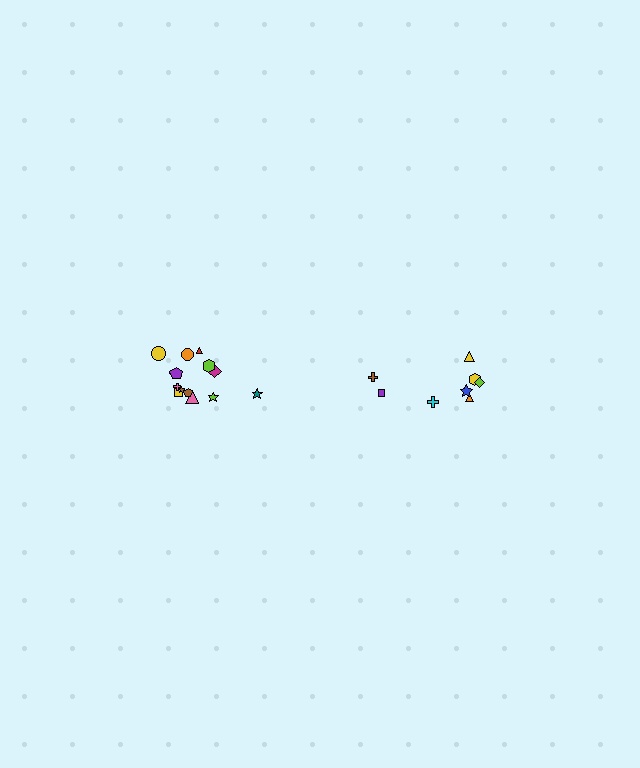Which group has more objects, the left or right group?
The left group.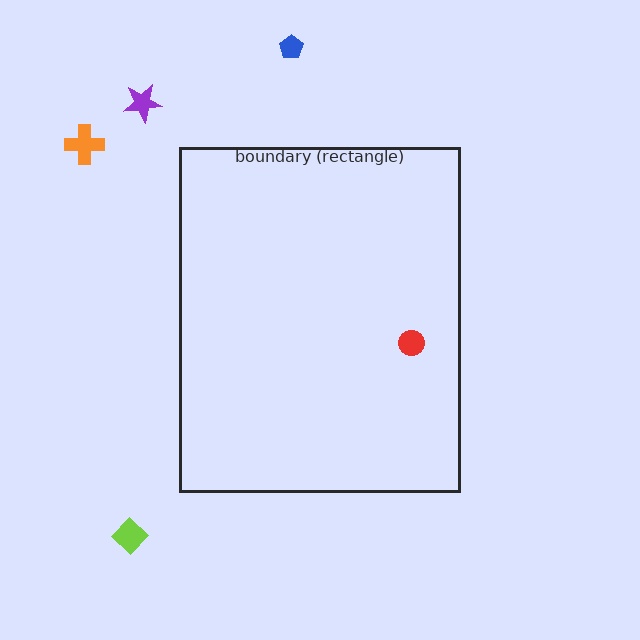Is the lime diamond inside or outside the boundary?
Outside.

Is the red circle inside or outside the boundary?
Inside.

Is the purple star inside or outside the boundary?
Outside.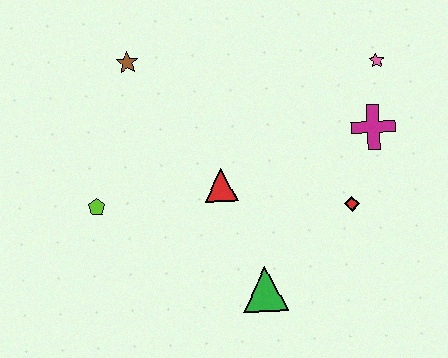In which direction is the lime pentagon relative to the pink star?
The lime pentagon is to the left of the pink star.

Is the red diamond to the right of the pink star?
No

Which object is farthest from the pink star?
The lime pentagon is farthest from the pink star.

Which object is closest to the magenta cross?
The pink star is closest to the magenta cross.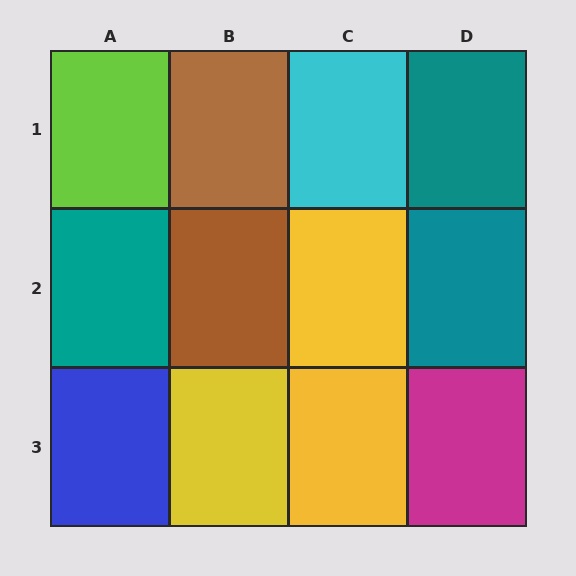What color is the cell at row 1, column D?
Teal.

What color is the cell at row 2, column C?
Yellow.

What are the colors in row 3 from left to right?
Blue, yellow, yellow, magenta.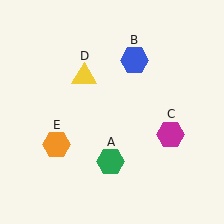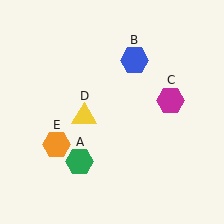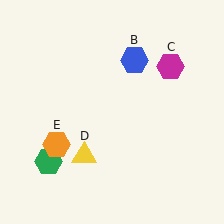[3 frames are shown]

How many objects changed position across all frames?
3 objects changed position: green hexagon (object A), magenta hexagon (object C), yellow triangle (object D).